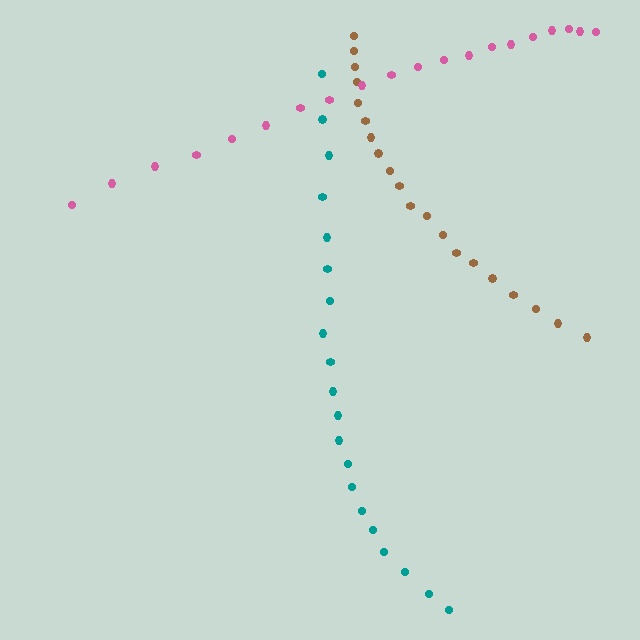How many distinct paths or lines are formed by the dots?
There are 3 distinct paths.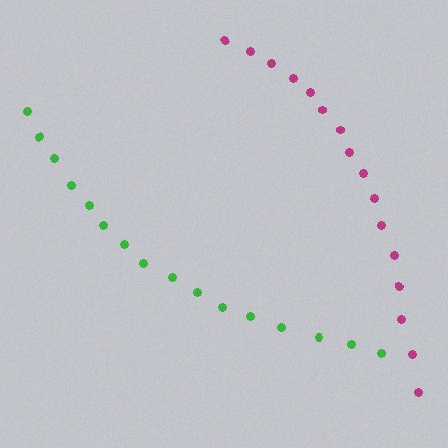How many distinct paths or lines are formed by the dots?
There are 2 distinct paths.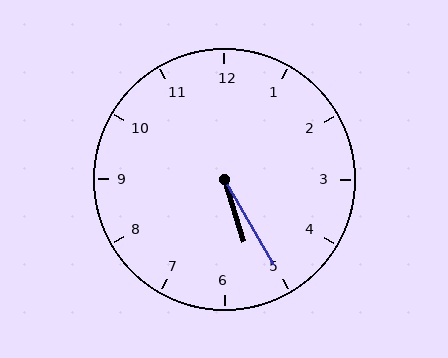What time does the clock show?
5:25.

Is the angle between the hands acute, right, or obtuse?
It is acute.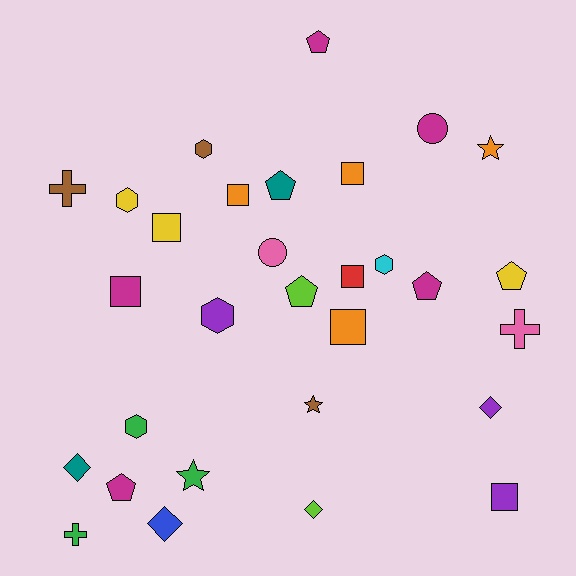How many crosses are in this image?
There are 3 crosses.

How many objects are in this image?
There are 30 objects.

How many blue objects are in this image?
There is 1 blue object.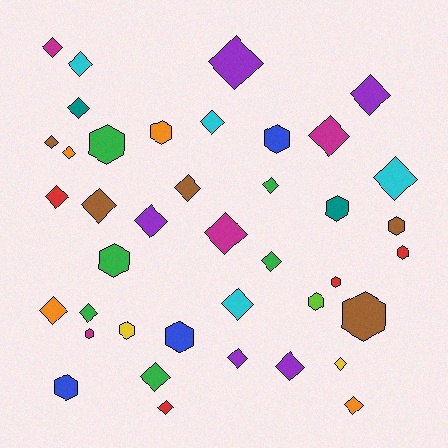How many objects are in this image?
There are 40 objects.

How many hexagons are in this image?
There are 14 hexagons.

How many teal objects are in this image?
There are 2 teal objects.